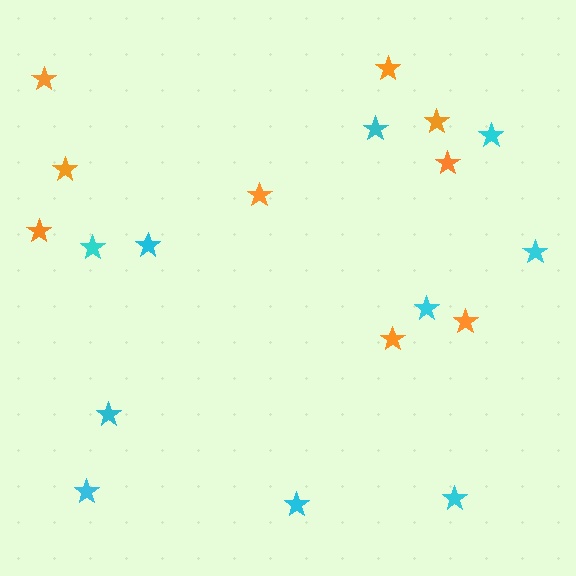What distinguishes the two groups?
There are 2 groups: one group of orange stars (9) and one group of cyan stars (10).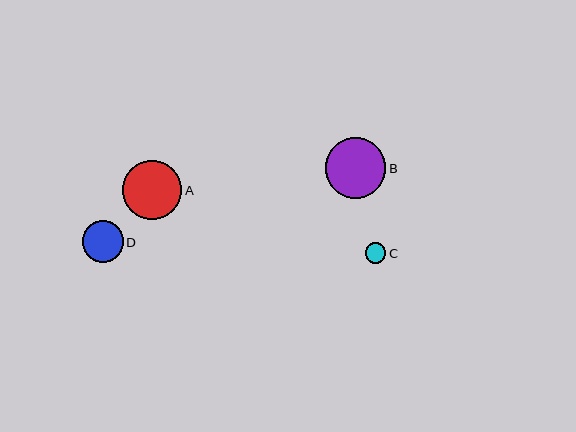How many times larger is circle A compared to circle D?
Circle A is approximately 1.4 times the size of circle D.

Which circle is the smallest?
Circle C is the smallest with a size of approximately 21 pixels.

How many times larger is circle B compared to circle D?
Circle B is approximately 1.5 times the size of circle D.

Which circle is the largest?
Circle B is the largest with a size of approximately 60 pixels.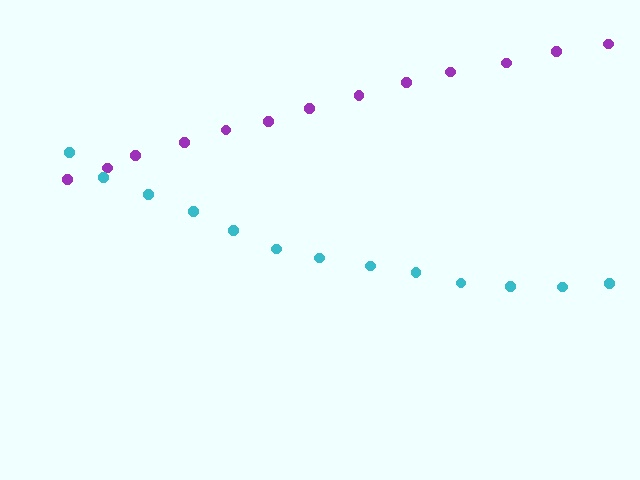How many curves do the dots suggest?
There are 2 distinct paths.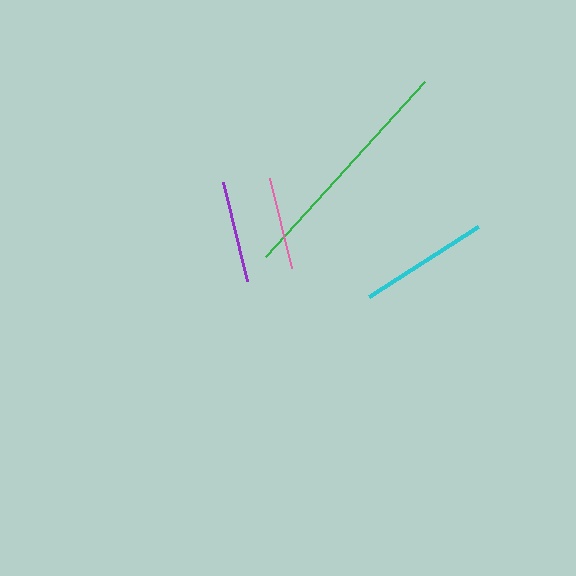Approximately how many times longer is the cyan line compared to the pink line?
The cyan line is approximately 1.4 times the length of the pink line.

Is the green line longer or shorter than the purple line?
The green line is longer than the purple line.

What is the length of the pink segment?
The pink segment is approximately 92 pixels long.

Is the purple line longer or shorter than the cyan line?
The cyan line is longer than the purple line.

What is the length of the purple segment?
The purple segment is approximately 102 pixels long.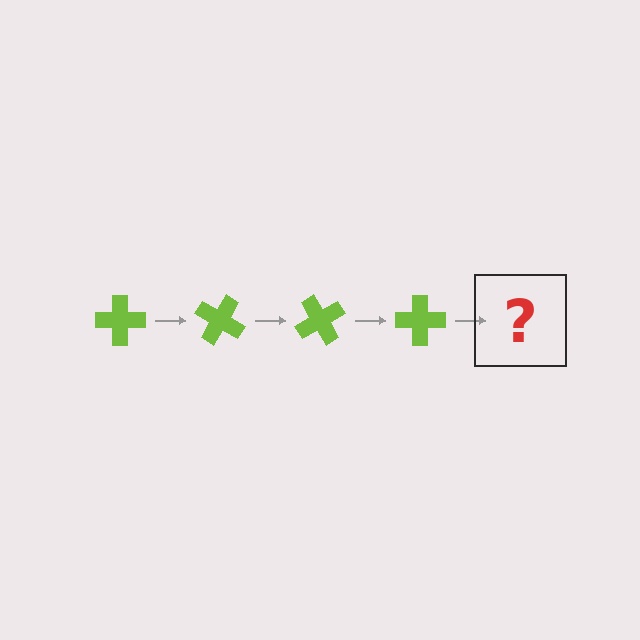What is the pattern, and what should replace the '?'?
The pattern is that the cross rotates 30 degrees each step. The '?' should be a lime cross rotated 120 degrees.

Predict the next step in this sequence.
The next step is a lime cross rotated 120 degrees.